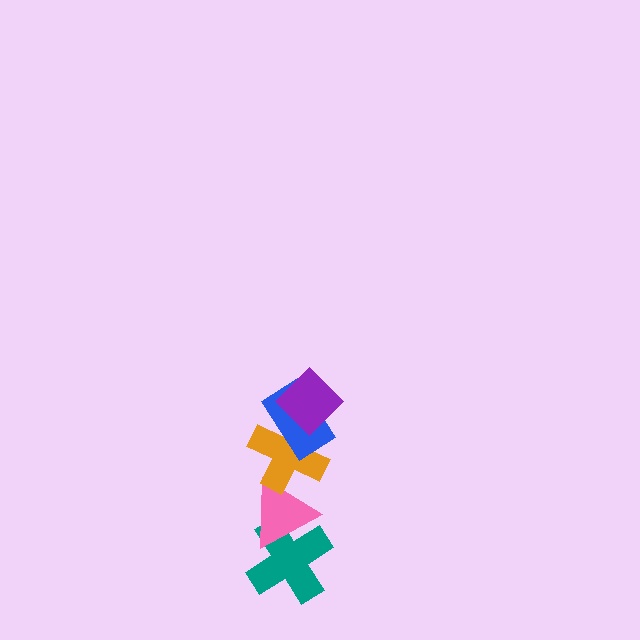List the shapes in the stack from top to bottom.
From top to bottom: the purple diamond, the blue rectangle, the orange cross, the pink triangle, the teal cross.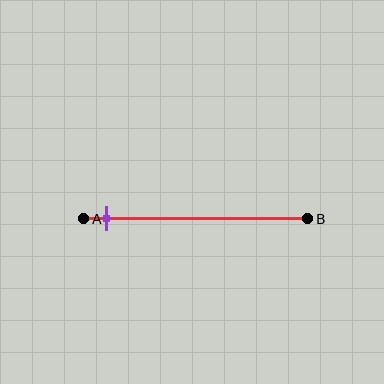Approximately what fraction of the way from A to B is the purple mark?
The purple mark is approximately 10% of the way from A to B.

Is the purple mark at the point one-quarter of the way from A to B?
No, the mark is at about 10% from A, not at the 25% one-quarter point.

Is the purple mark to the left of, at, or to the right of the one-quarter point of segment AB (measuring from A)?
The purple mark is to the left of the one-quarter point of segment AB.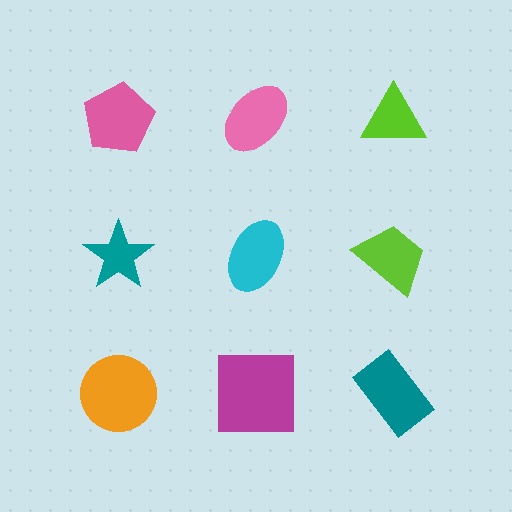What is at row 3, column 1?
An orange circle.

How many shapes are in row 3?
3 shapes.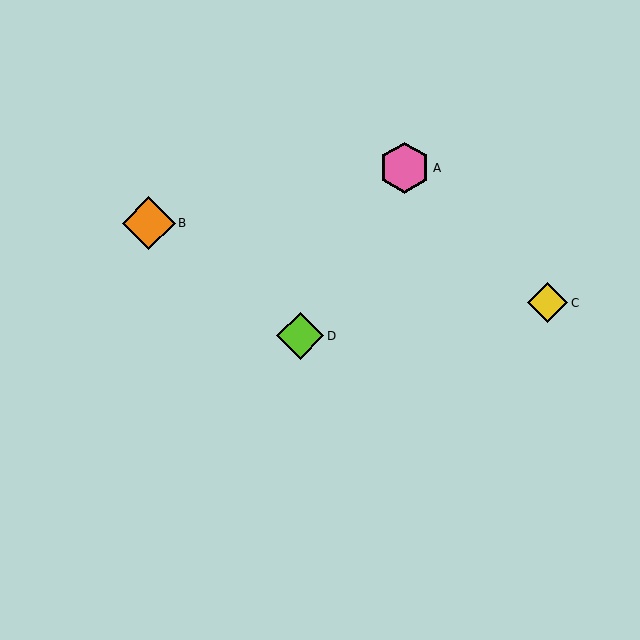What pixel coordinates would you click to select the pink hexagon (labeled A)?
Click at (404, 168) to select the pink hexagon A.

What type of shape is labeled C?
Shape C is a yellow diamond.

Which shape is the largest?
The orange diamond (labeled B) is the largest.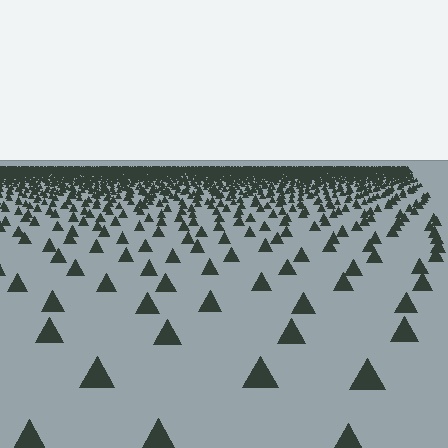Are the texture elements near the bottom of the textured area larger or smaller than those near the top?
Larger. Near the bottom, elements are closer to the viewer and appear at a bigger on-screen size.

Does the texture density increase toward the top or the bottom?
Density increases toward the top.